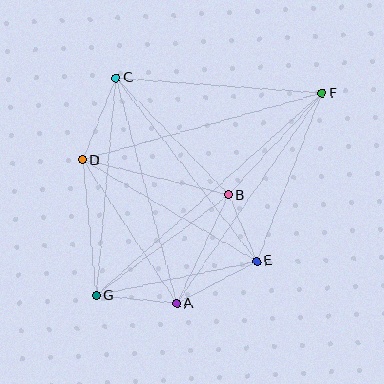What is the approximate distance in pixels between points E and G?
The distance between E and G is approximately 164 pixels.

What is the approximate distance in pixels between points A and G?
The distance between A and G is approximately 81 pixels.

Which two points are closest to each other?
Points B and E are closest to each other.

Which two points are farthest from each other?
Points F and G are farthest from each other.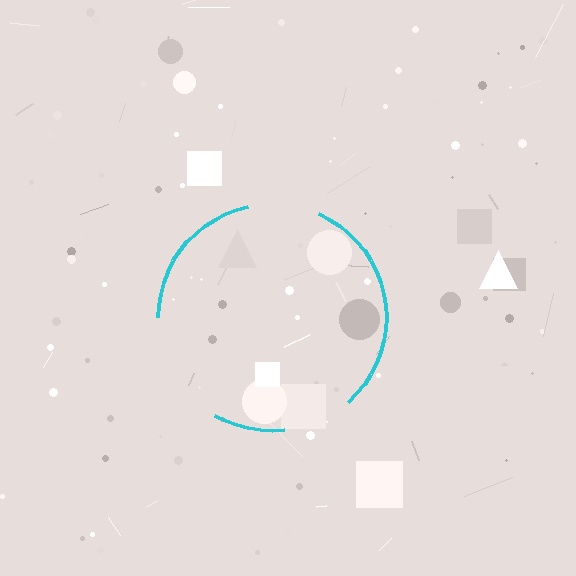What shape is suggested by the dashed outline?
The dashed outline suggests a circle.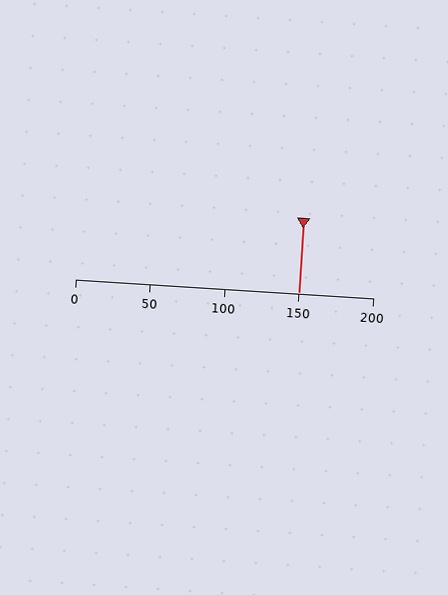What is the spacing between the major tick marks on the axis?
The major ticks are spaced 50 apart.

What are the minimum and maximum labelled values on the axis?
The axis runs from 0 to 200.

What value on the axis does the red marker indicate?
The marker indicates approximately 150.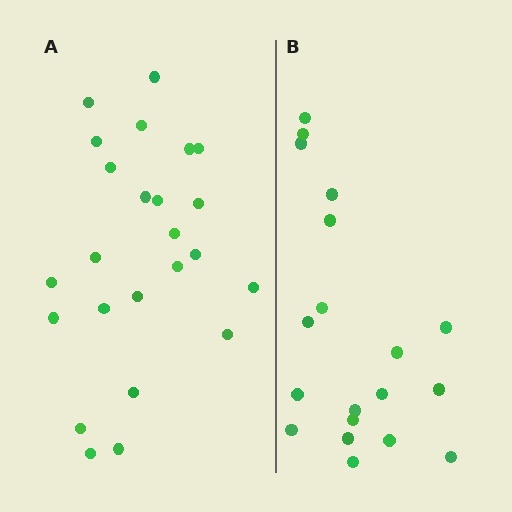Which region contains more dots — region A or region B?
Region A (the left region) has more dots.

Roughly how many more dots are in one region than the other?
Region A has about 5 more dots than region B.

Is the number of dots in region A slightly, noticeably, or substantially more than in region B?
Region A has noticeably more, but not dramatically so. The ratio is roughly 1.3 to 1.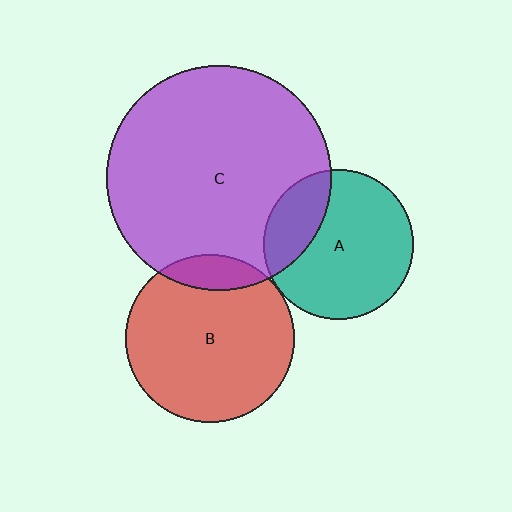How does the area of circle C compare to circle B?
Approximately 1.8 times.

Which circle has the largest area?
Circle C (purple).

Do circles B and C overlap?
Yes.